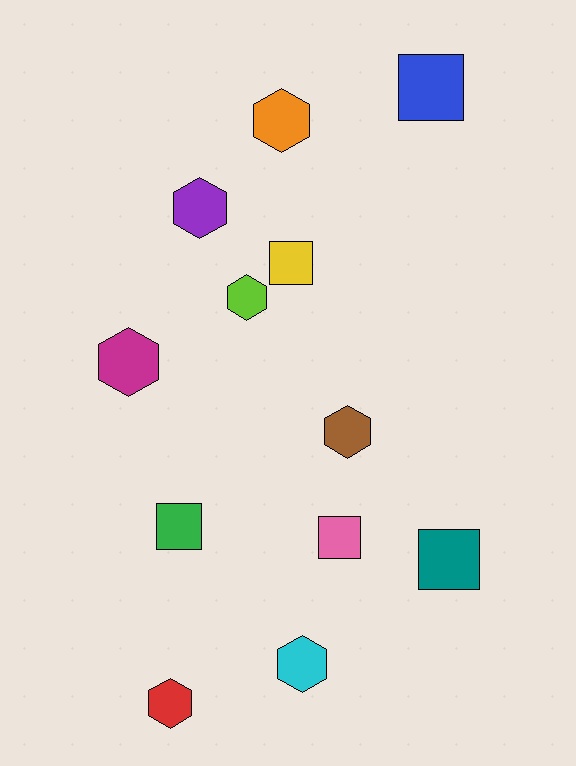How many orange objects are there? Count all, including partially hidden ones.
There is 1 orange object.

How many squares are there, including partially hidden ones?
There are 5 squares.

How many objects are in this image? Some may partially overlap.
There are 12 objects.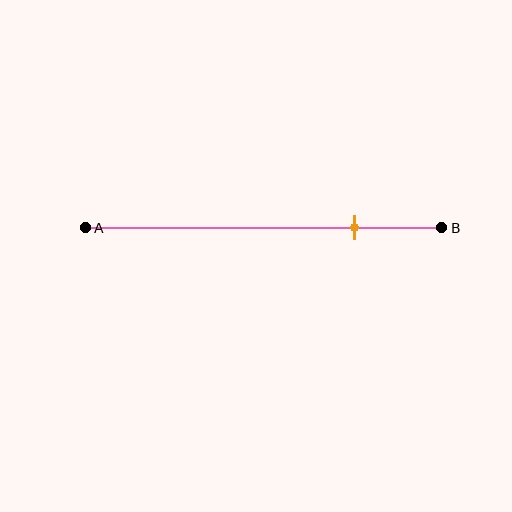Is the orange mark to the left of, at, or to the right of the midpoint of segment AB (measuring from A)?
The orange mark is to the right of the midpoint of segment AB.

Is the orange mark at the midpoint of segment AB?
No, the mark is at about 75% from A, not at the 50% midpoint.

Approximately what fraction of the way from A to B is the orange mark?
The orange mark is approximately 75% of the way from A to B.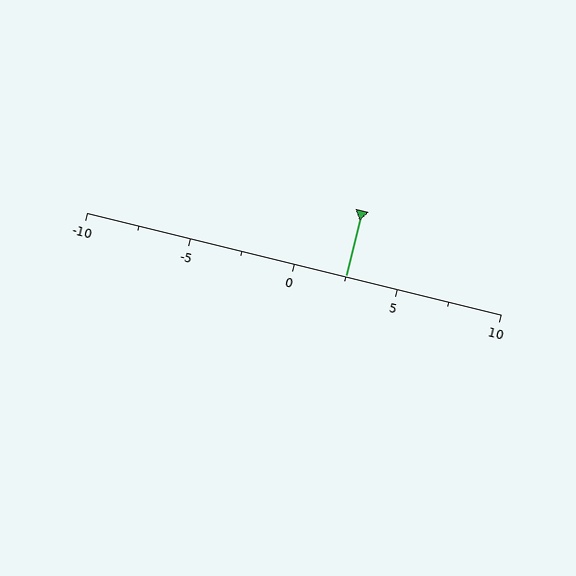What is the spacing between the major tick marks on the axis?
The major ticks are spaced 5 apart.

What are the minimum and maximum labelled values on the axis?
The axis runs from -10 to 10.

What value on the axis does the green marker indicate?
The marker indicates approximately 2.5.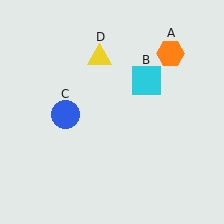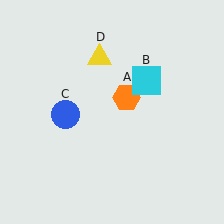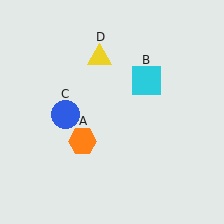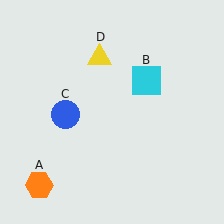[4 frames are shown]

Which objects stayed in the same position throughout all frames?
Cyan square (object B) and blue circle (object C) and yellow triangle (object D) remained stationary.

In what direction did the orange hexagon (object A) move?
The orange hexagon (object A) moved down and to the left.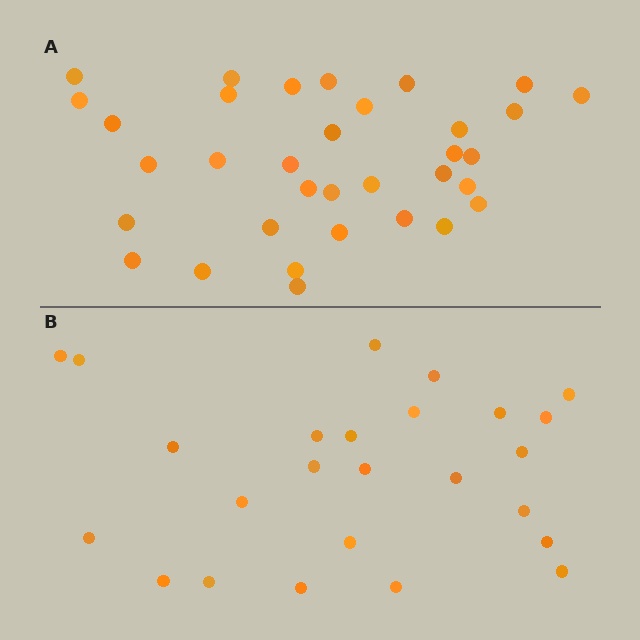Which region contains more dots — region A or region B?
Region A (the top region) has more dots.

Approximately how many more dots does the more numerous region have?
Region A has roughly 8 or so more dots than region B.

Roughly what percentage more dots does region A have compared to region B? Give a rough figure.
About 35% more.